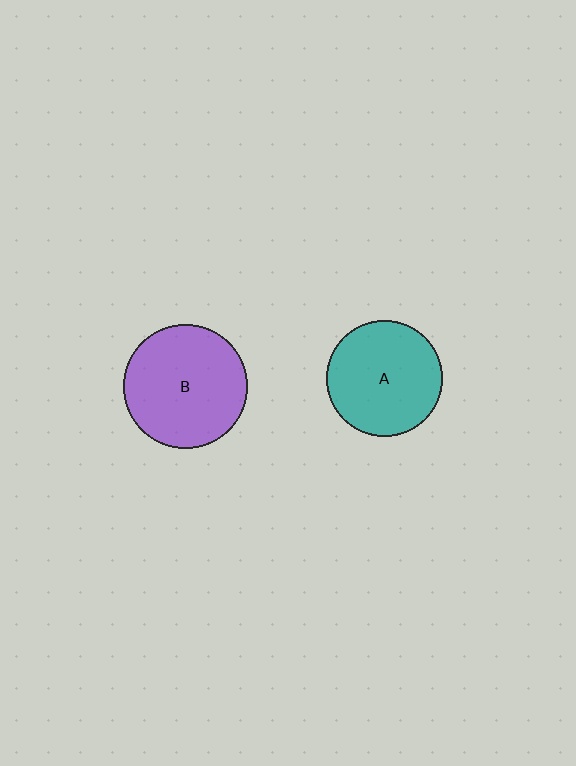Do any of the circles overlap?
No, none of the circles overlap.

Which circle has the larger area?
Circle B (purple).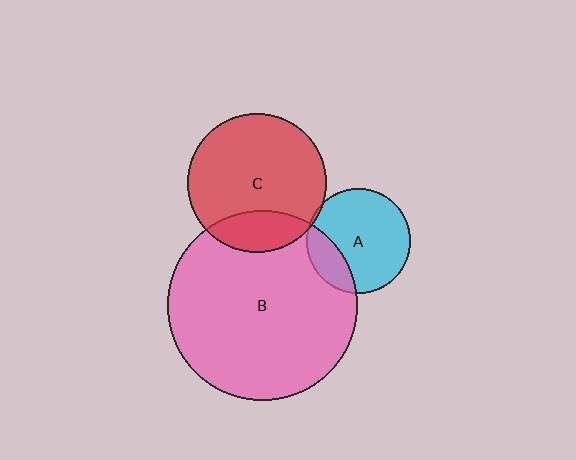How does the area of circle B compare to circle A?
Approximately 3.3 times.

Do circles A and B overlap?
Yes.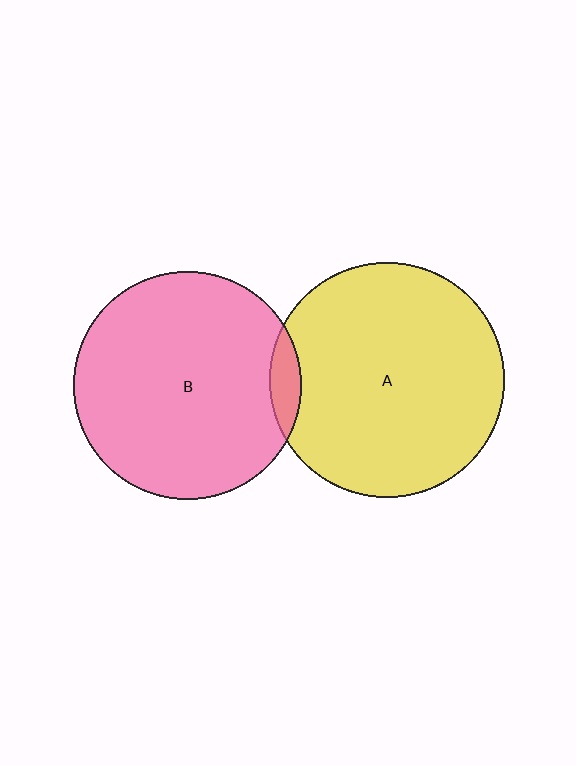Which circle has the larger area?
Circle A (yellow).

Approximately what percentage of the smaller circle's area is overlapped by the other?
Approximately 5%.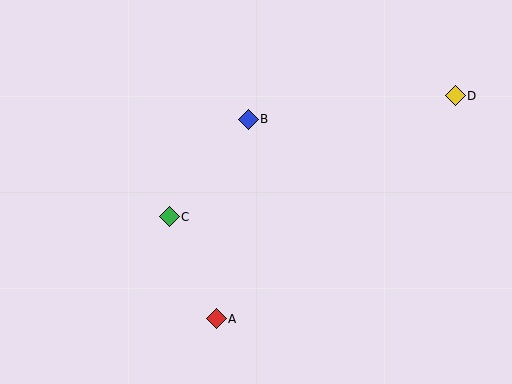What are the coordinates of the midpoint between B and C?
The midpoint between B and C is at (209, 168).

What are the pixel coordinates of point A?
Point A is at (216, 319).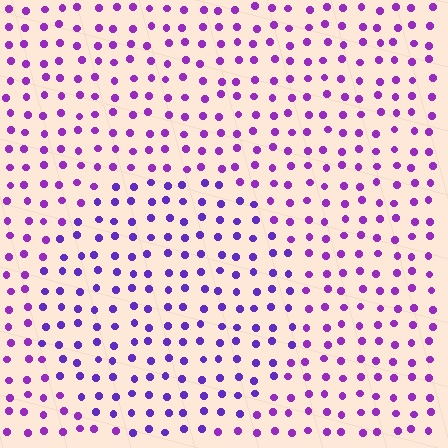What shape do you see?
I see a circle.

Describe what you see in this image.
The image is filled with small purple elements in a uniform arrangement. A circle-shaped region is visible where the elements are tinted to a slightly different hue, forming a subtle color boundary.